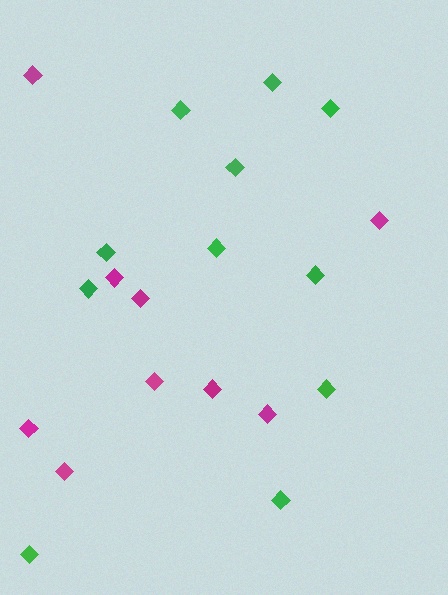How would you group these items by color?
There are 2 groups: one group of green diamonds (11) and one group of magenta diamonds (9).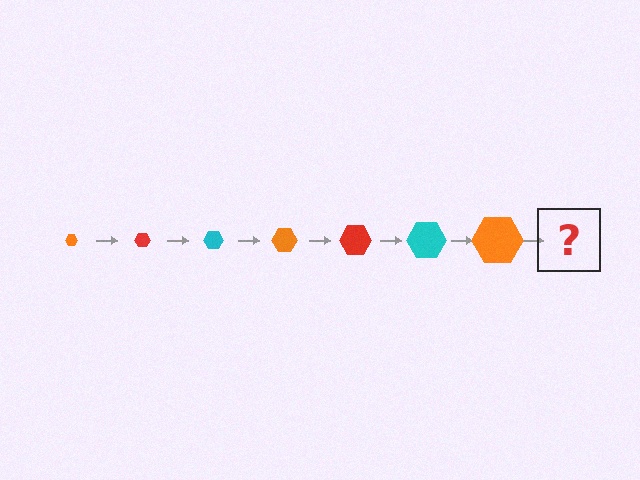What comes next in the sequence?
The next element should be a red hexagon, larger than the previous one.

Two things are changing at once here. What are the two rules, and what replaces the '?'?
The two rules are that the hexagon grows larger each step and the color cycles through orange, red, and cyan. The '?' should be a red hexagon, larger than the previous one.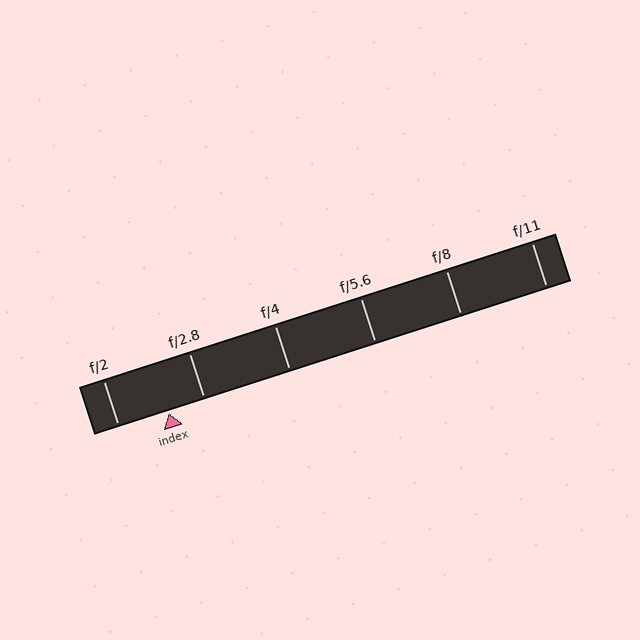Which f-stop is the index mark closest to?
The index mark is closest to f/2.8.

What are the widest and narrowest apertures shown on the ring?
The widest aperture shown is f/2 and the narrowest is f/11.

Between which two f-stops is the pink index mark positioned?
The index mark is between f/2 and f/2.8.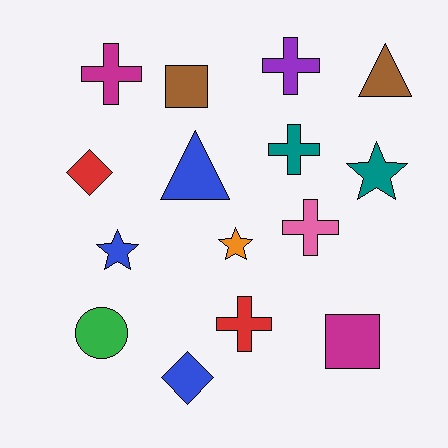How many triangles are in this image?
There are 2 triangles.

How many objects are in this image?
There are 15 objects.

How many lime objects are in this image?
There are no lime objects.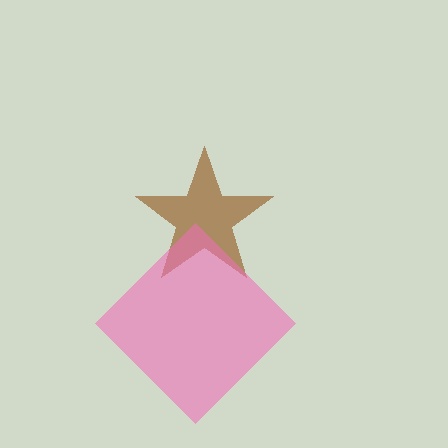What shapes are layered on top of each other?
The layered shapes are: a brown star, a pink diamond.